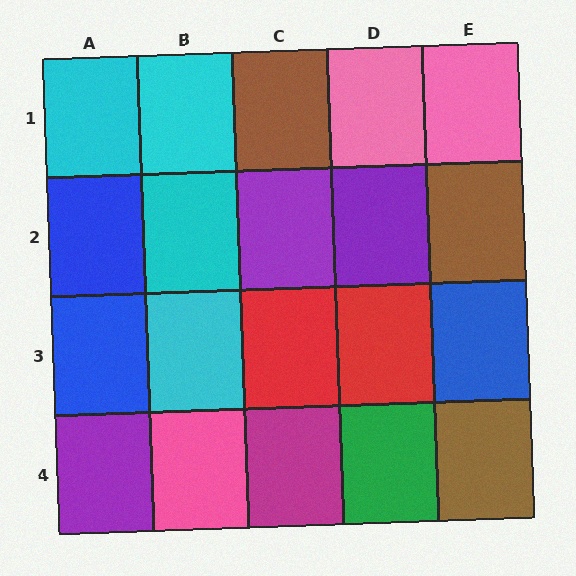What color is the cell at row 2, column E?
Brown.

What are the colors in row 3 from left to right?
Blue, cyan, red, red, blue.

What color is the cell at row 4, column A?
Purple.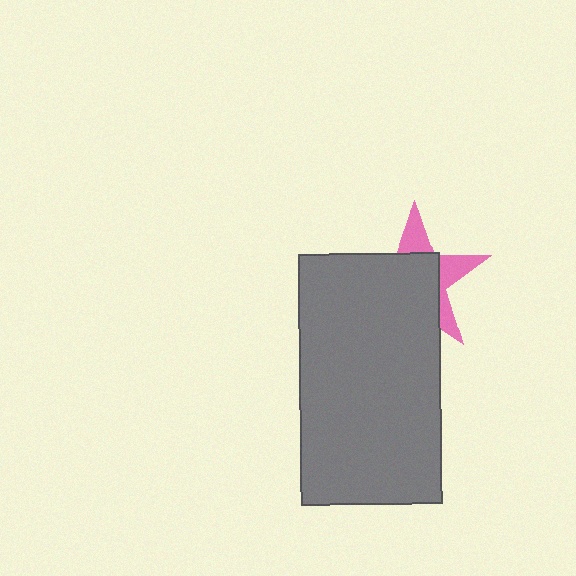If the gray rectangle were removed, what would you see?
You would see the complete pink star.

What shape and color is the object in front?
The object in front is a gray rectangle.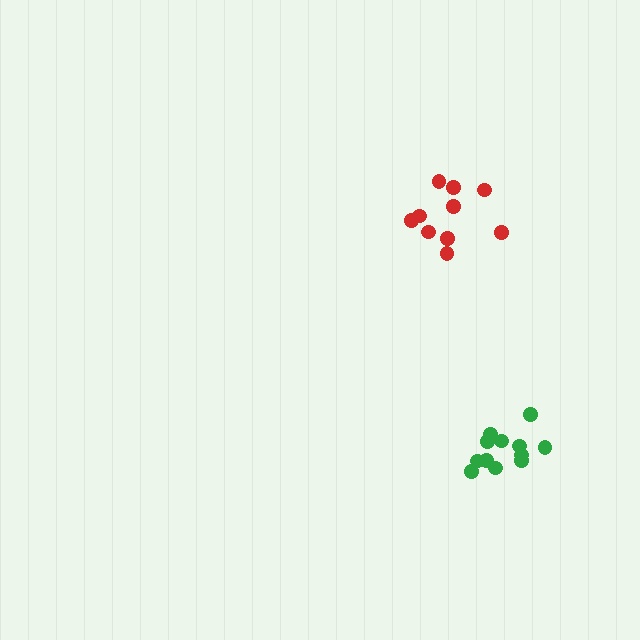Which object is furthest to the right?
The green cluster is rightmost.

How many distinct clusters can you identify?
There are 2 distinct clusters.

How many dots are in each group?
Group 1: 10 dots, Group 2: 12 dots (22 total).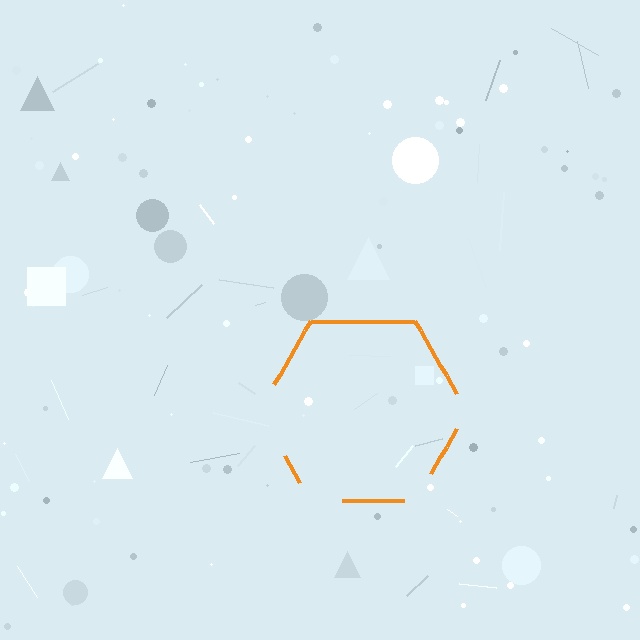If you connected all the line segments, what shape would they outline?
They would outline a hexagon.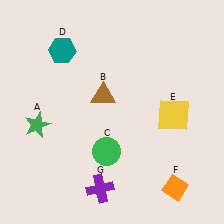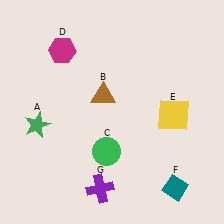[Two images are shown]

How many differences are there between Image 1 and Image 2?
There are 2 differences between the two images.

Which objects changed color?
D changed from teal to magenta. F changed from orange to teal.